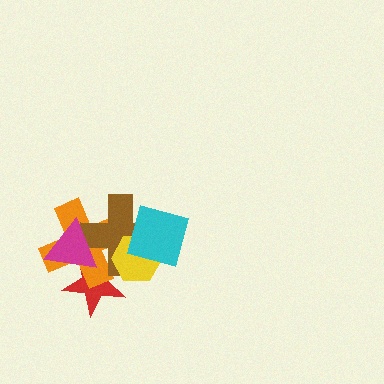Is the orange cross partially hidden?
Yes, it is partially covered by another shape.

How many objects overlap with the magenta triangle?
3 objects overlap with the magenta triangle.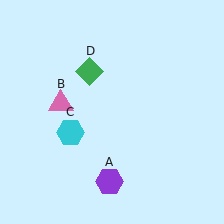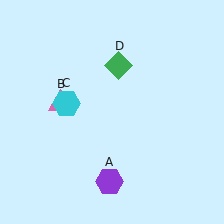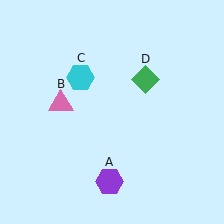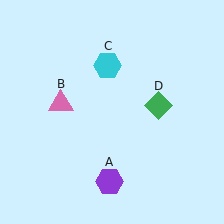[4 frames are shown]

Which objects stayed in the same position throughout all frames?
Purple hexagon (object A) and pink triangle (object B) remained stationary.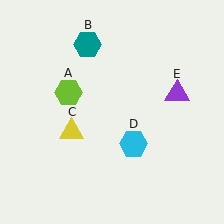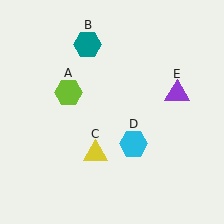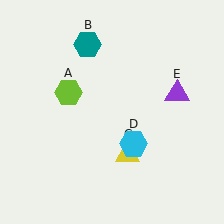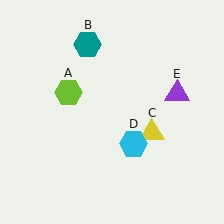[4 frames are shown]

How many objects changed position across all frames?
1 object changed position: yellow triangle (object C).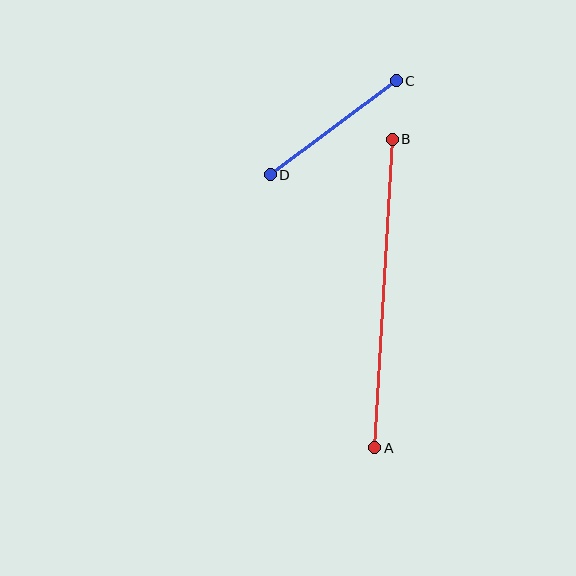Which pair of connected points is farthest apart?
Points A and B are farthest apart.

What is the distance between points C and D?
The distance is approximately 157 pixels.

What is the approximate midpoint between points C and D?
The midpoint is at approximately (333, 128) pixels.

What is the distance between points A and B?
The distance is approximately 309 pixels.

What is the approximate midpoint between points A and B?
The midpoint is at approximately (383, 293) pixels.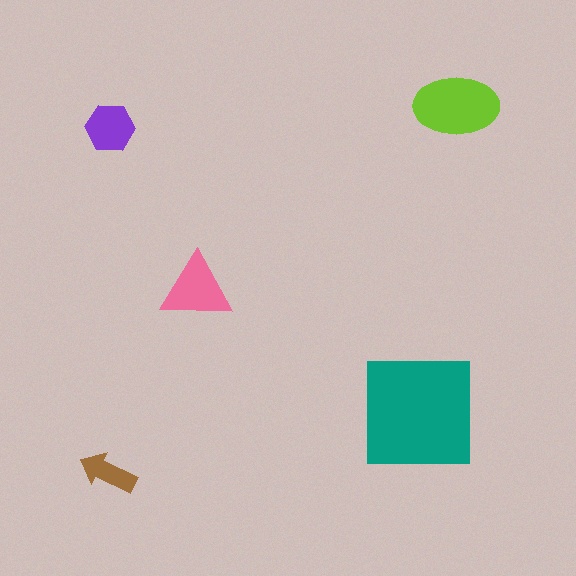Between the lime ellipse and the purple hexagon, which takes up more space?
The lime ellipse.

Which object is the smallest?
The brown arrow.